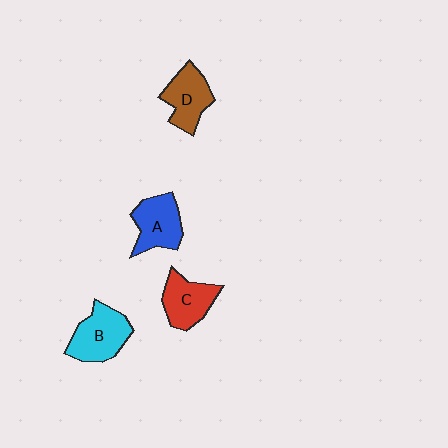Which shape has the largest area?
Shape B (cyan).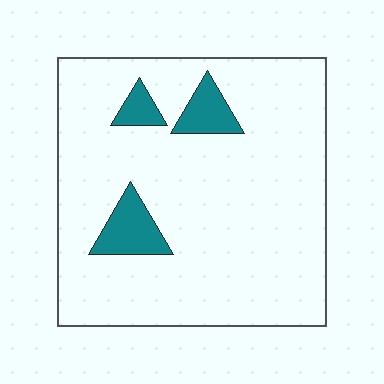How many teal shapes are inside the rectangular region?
3.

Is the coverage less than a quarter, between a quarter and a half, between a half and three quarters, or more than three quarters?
Less than a quarter.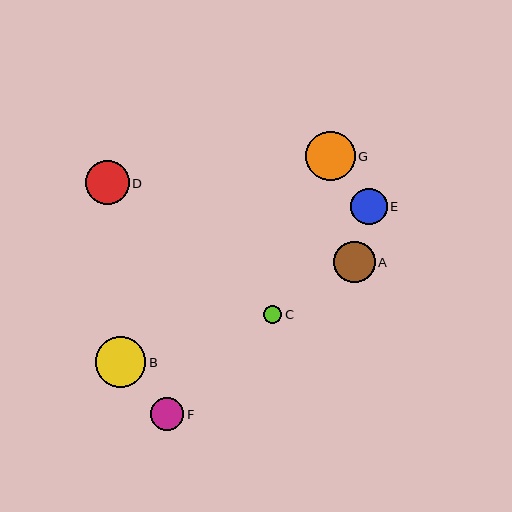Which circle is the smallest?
Circle C is the smallest with a size of approximately 19 pixels.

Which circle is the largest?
Circle B is the largest with a size of approximately 50 pixels.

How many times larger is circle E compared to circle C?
Circle E is approximately 2.0 times the size of circle C.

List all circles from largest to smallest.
From largest to smallest: B, G, D, A, E, F, C.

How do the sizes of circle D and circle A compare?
Circle D and circle A are approximately the same size.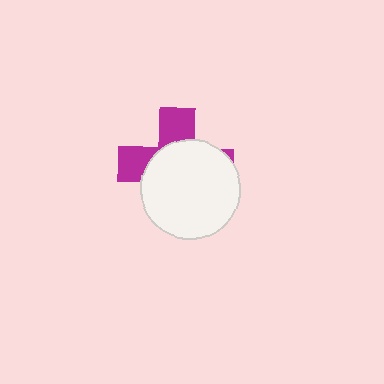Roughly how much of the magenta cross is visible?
A small part of it is visible (roughly 35%).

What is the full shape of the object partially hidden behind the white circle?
The partially hidden object is a magenta cross.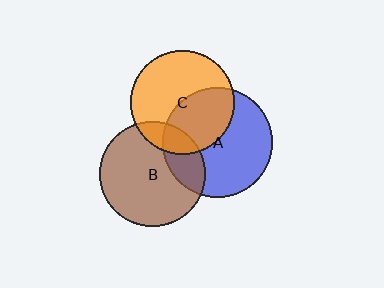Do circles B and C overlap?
Yes.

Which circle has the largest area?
Circle A (blue).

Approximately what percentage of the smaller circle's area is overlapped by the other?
Approximately 15%.